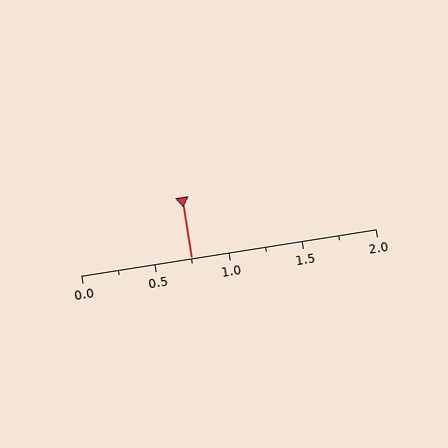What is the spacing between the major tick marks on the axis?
The major ticks are spaced 0.5 apart.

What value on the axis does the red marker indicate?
The marker indicates approximately 0.75.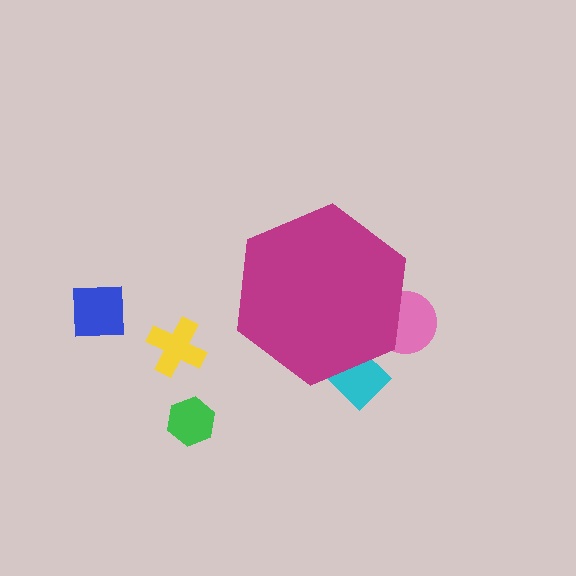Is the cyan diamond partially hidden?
Yes, the cyan diamond is partially hidden behind the magenta hexagon.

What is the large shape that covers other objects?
A magenta hexagon.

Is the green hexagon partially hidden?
No, the green hexagon is fully visible.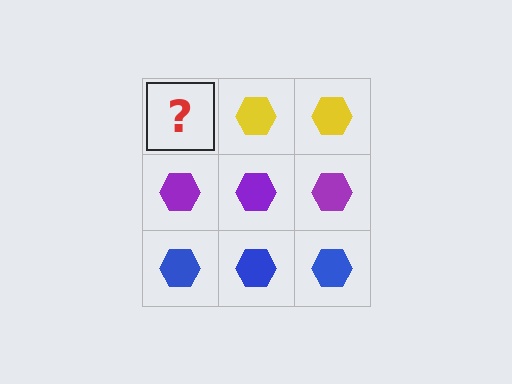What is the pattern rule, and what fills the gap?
The rule is that each row has a consistent color. The gap should be filled with a yellow hexagon.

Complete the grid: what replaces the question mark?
The question mark should be replaced with a yellow hexagon.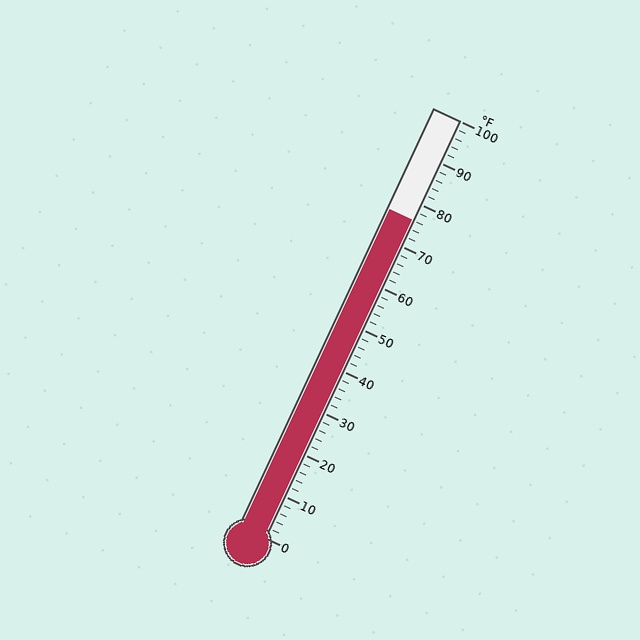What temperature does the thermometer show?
The thermometer shows approximately 76°F.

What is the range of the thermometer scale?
The thermometer scale ranges from 0°F to 100°F.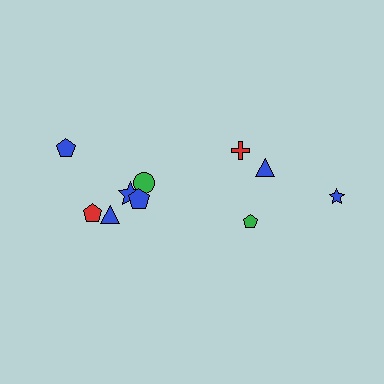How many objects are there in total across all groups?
There are 10 objects.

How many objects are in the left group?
There are 6 objects.